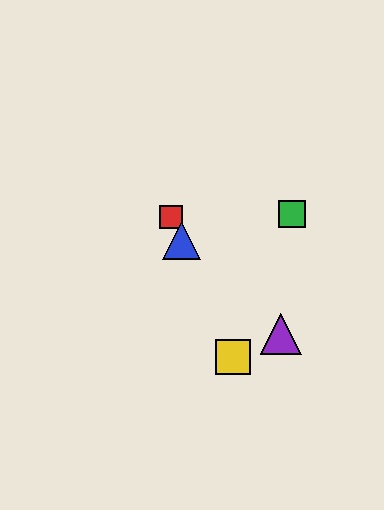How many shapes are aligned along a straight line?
3 shapes (the red square, the blue triangle, the yellow square) are aligned along a straight line.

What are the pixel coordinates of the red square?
The red square is at (171, 217).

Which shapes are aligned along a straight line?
The red square, the blue triangle, the yellow square are aligned along a straight line.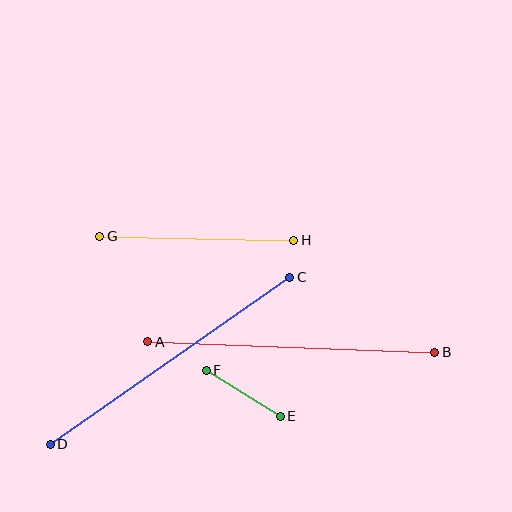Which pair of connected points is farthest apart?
Points C and D are farthest apart.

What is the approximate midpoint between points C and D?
The midpoint is at approximately (170, 361) pixels.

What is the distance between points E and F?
The distance is approximately 87 pixels.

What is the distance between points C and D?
The distance is approximately 292 pixels.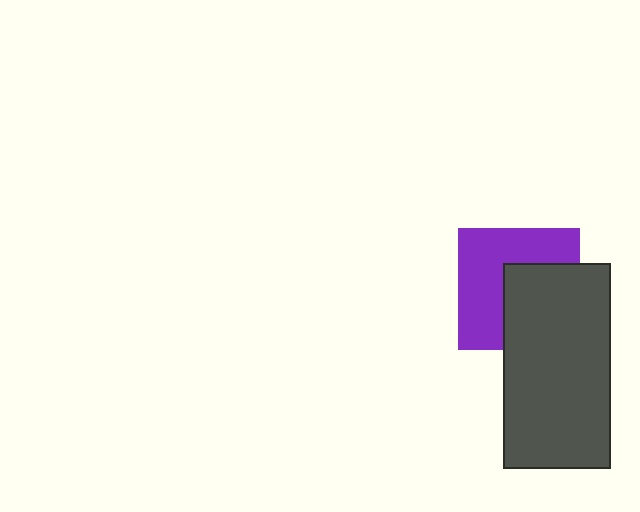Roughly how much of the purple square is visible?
About half of it is visible (roughly 56%).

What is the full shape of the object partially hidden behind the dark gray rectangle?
The partially hidden object is a purple square.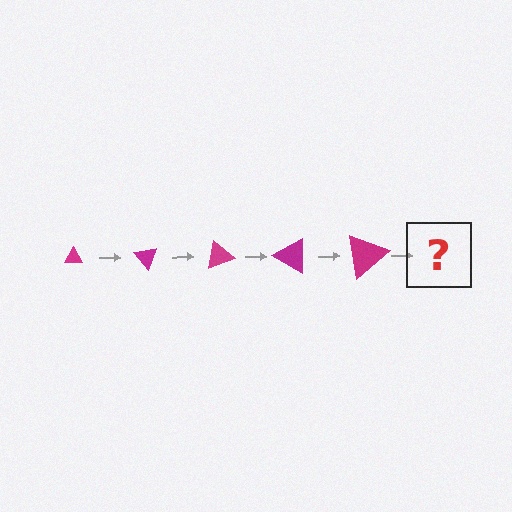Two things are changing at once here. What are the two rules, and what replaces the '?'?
The two rules are that the triangle grows larger each step and it rotates 50 degrees each step. The '?' should be a triangle, larger than the previous one and rotated 250 degrees from the start.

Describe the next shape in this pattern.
It should be a triangle, larger than the previous one and rotated 250 degrees from the start.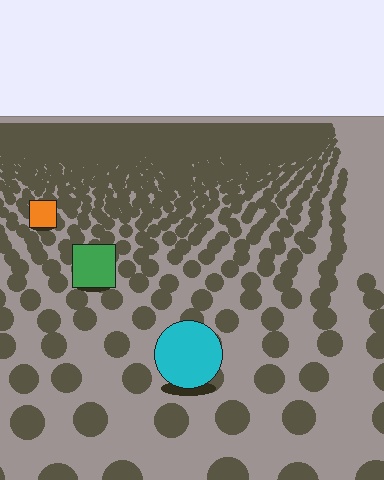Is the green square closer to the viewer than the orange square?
Yes. The green square is closer — you can tell from the texture gradient: the ground texture is coarser near it.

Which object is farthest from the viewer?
The orange square is farthest from the viewer. It appears smaller and the ground texture around it is denser.